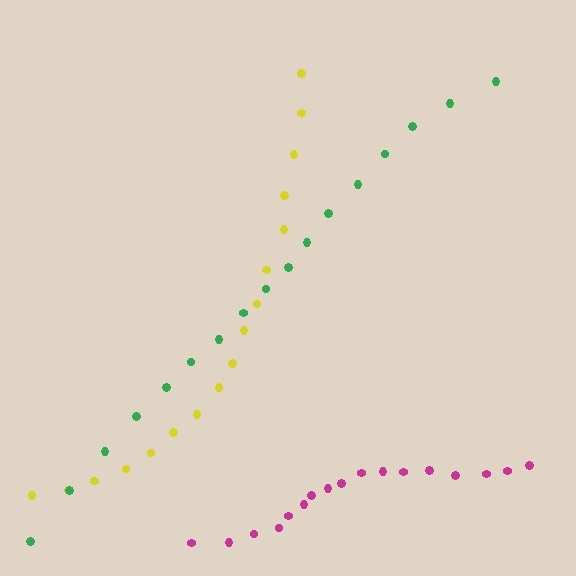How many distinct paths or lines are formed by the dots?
There are 3 distinct paths.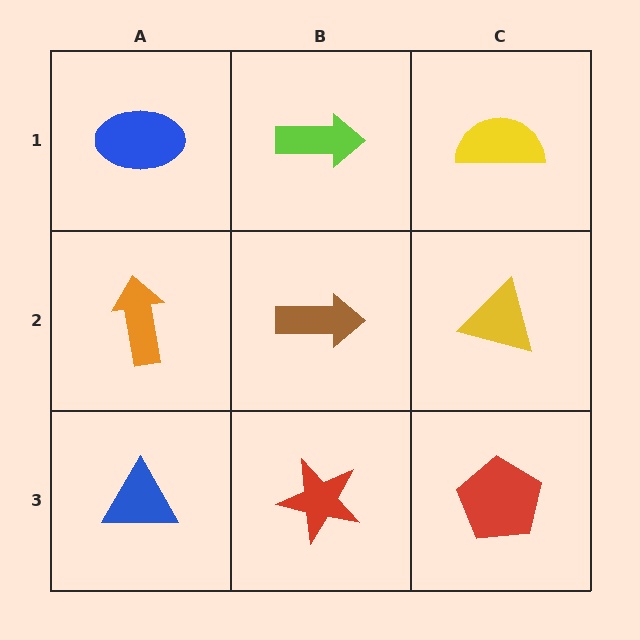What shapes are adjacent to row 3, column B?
A brown arrow (row 2, column B), a blue triangle (row 3, column A), a red pentagon (row 3, column C).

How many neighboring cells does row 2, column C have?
3.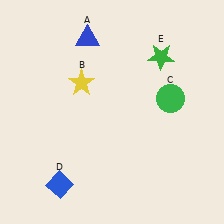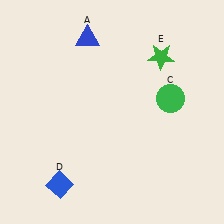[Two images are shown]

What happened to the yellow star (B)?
The yellow star (B) was removed in Image 2. It was in the top-left area of Image 1.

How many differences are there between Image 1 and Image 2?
There is 1 difference between the two images.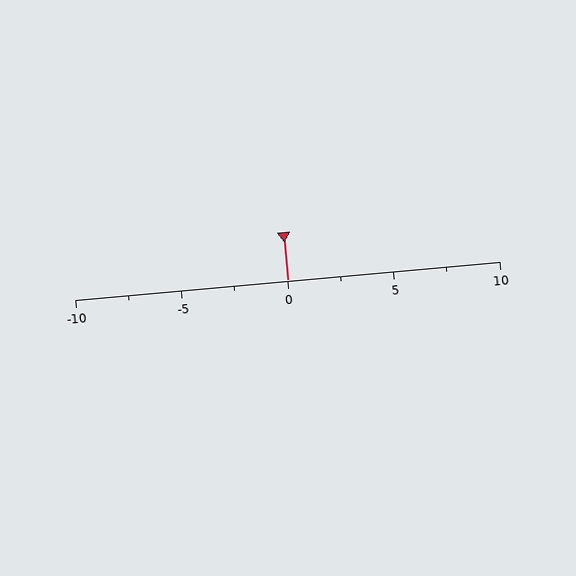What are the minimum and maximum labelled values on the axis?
The axis runs from -10 to 10.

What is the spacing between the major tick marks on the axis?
The major ticks are spaced 5 apart.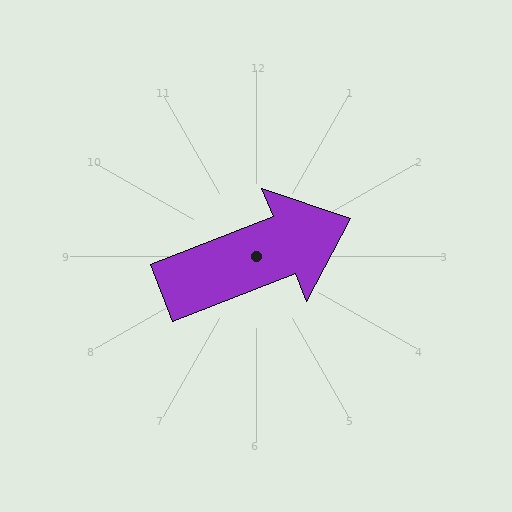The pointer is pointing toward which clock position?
Roughly 2 o'clock.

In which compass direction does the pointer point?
East.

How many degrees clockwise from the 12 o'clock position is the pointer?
Approximately 68 degrees.